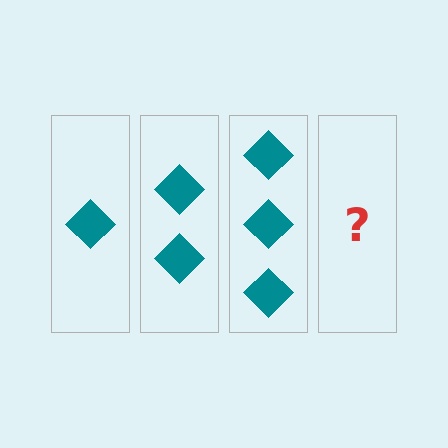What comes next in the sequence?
The next element should be 4 diamonds.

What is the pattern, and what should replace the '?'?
The pattern is that each step adds one more diamond. The '?' should be 4 diamonds.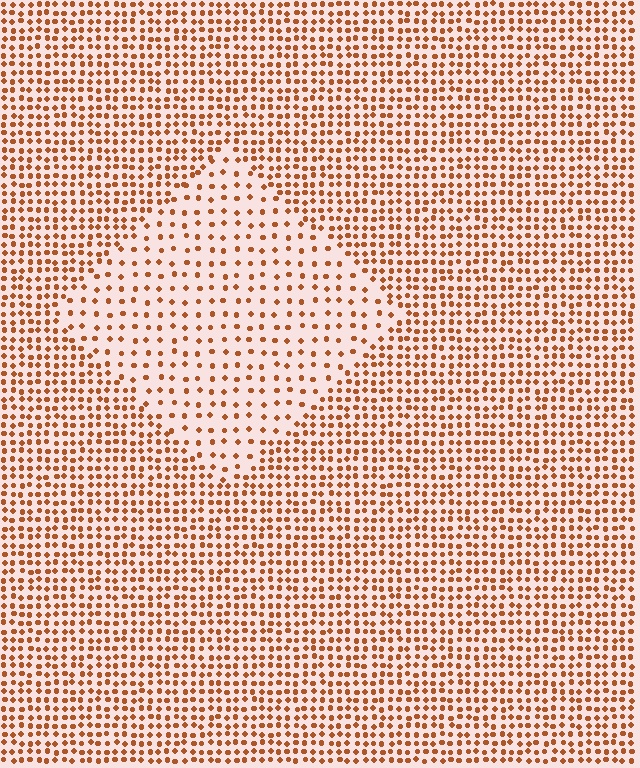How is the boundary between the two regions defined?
The boundary is defined by a change in element density (approximately 2.2x ratio). All elements are the same color, size, and shape.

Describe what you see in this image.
The image contains small brown elements arranged at two different densities. A diamond-shaped region is visible where the elements are less densely packed than the surrounding area.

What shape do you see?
I see a diamond.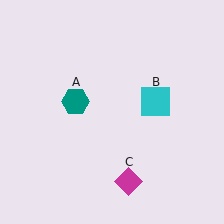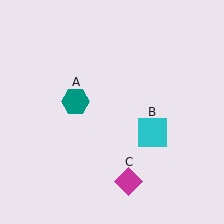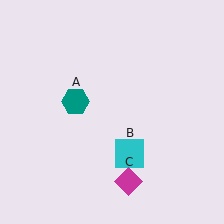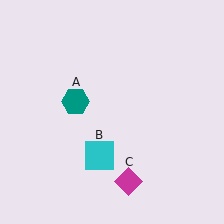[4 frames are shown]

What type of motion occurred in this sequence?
The cyan square (object B) rotated clockwise around the center of the scene.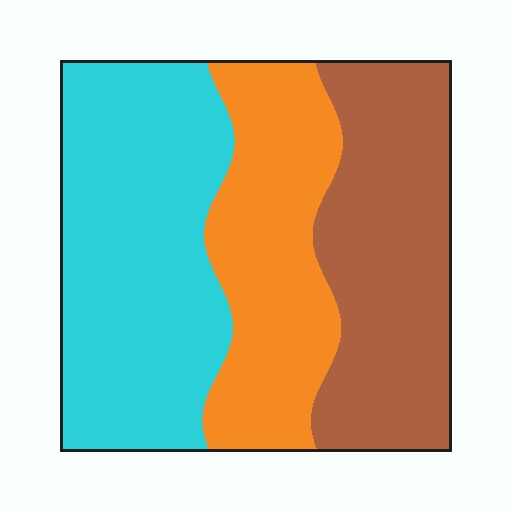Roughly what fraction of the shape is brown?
Brown covers around 30% of the shape.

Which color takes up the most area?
Cyan, at roughly 40%.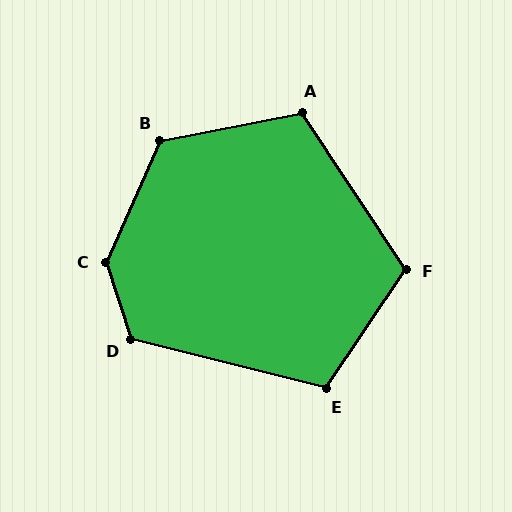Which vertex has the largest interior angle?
C, at approximately 138 degrees.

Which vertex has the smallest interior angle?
E, at approximately 110 degrees.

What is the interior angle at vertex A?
Approximately 112 degrees (obtuse).